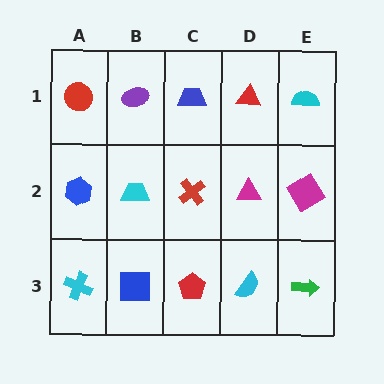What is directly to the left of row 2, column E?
A magenta triangle.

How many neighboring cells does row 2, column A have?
3.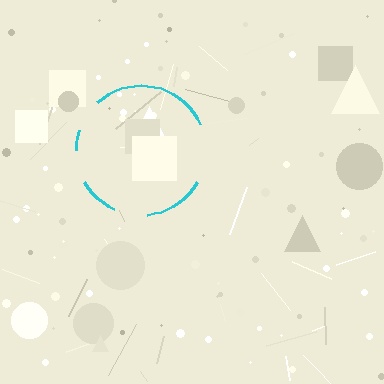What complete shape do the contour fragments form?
The contour fragments form a circle.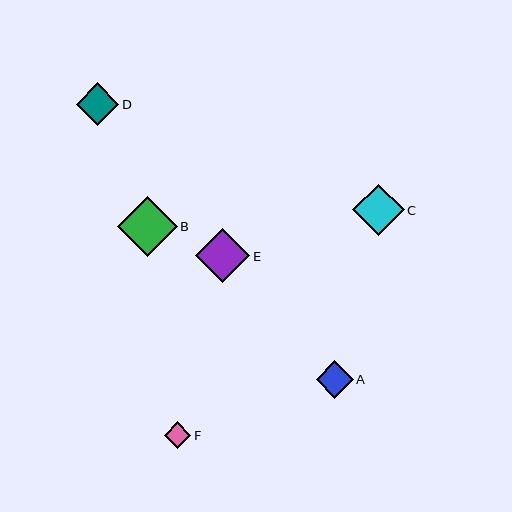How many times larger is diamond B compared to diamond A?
Diamond B is approximately 1.6 times the size of diamond A.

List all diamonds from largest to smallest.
From largest to smallest: B, E, C, D, A, F.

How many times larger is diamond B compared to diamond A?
Diamond B is approximately 1.6 times the size of diamond A.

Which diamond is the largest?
Diamond B is the largest with a size of approximately 60 pixels.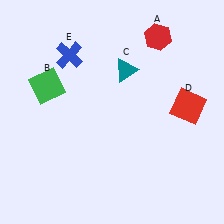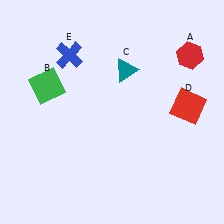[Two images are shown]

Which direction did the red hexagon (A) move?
The red hexagon (A) moved right.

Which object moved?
The red hexagon (A) moved right.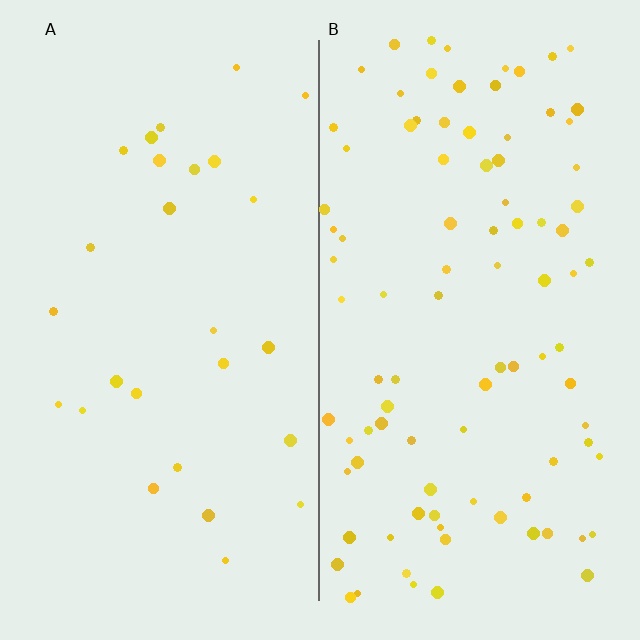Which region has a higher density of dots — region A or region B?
B (the right).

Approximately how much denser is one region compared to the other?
Approximately 3.4× — region B over region A.